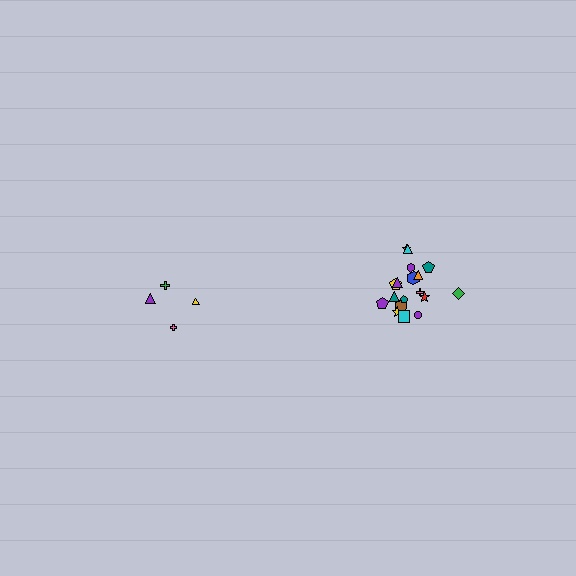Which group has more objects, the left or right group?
The right group.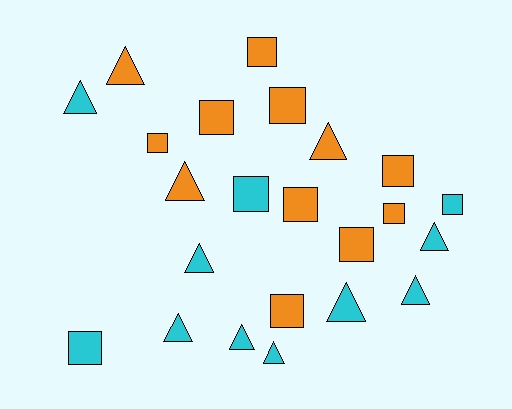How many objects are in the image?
There are 23 objects.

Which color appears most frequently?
Orange, with 12 objects.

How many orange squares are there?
There are 9 orange squares.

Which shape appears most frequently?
Square, with 12 objects.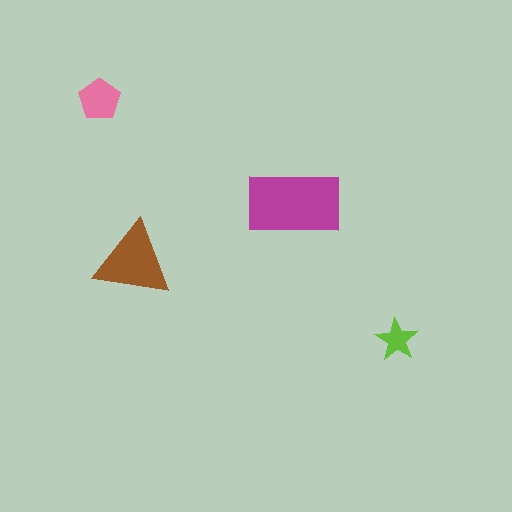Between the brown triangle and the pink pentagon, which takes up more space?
The brown triangle.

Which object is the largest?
The magenta rectangle.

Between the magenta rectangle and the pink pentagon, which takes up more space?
The magenta rectangle.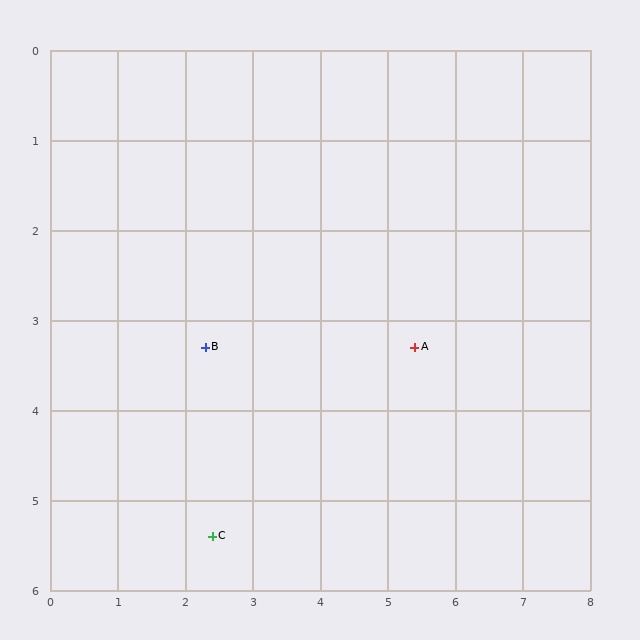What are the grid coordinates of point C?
Point C is at approximately (2.4, 5.4).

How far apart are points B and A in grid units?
Points B and A are about 3.1 grid units apart.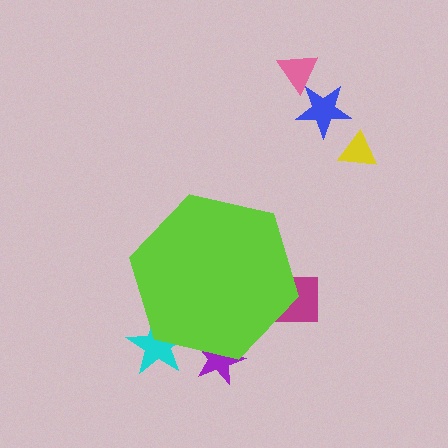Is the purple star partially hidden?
Yes, the purple star is partially hidden behind the lime hexagon.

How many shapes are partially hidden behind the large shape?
3 shapes are partially hidden.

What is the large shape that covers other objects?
A lime hexagon.